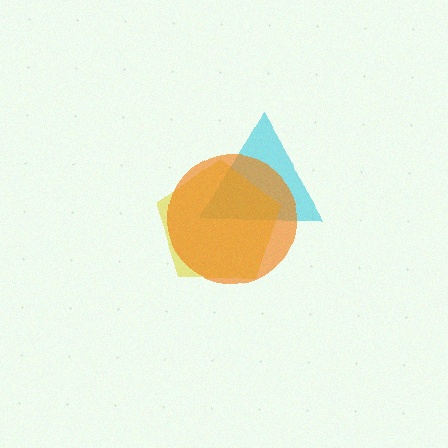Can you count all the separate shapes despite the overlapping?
Yes, there are 3 separate shapes.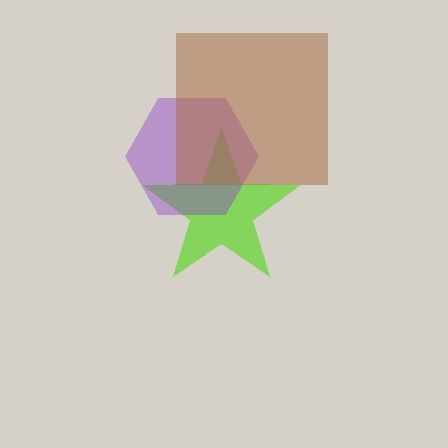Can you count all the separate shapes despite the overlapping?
Yes, there are 3 separate shapes.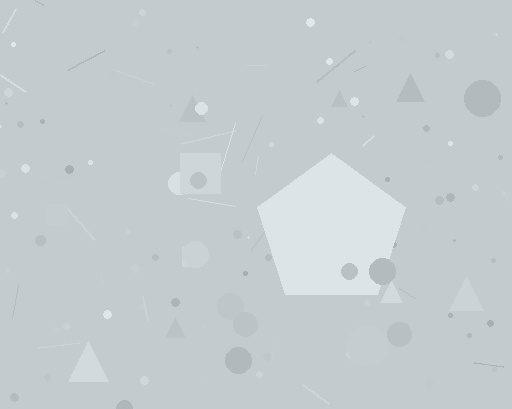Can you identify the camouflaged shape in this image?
The camouflaged shape is a pentagon.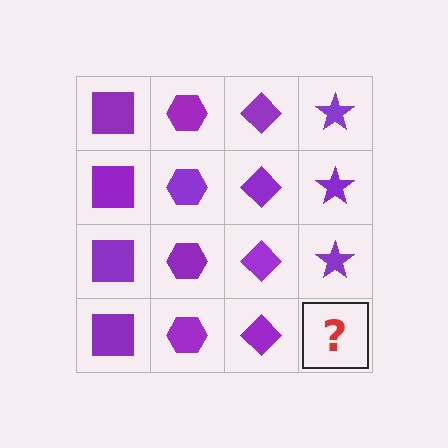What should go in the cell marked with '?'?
The missing cell should contain a purple star.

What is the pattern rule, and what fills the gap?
The rule is that each column has a consistent shape. The gap should be filled with a purple star.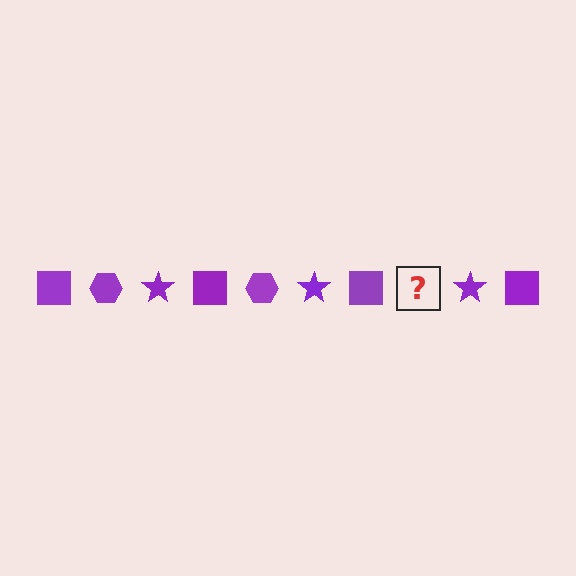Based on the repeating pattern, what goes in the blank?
The blank should be a purple hexagon.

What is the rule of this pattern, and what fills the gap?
The rule is that the pattern cycles through square, hexagon, star shapes in purple. The gap should be filled with a purple hexagon.